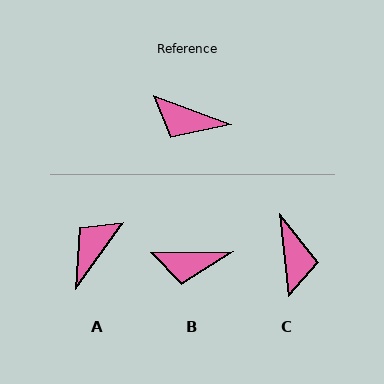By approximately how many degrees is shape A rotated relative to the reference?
Approximately 105 degrees clockwise.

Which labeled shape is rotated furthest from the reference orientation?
C, about 117 degrees away.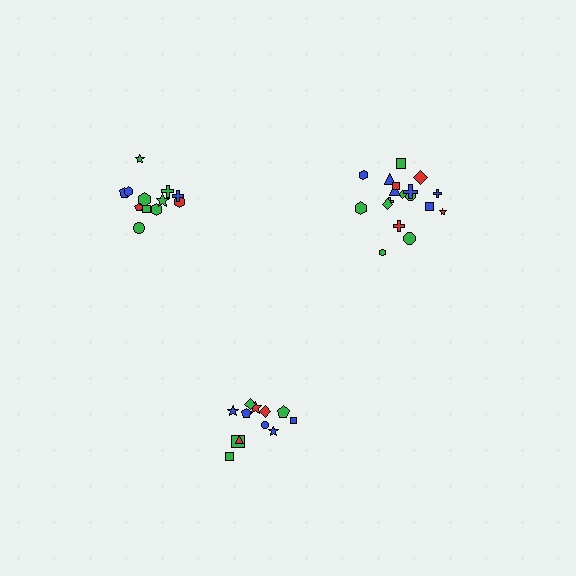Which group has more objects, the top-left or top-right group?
The top-right group.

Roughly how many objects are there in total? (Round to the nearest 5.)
Roughly 40 objects in total.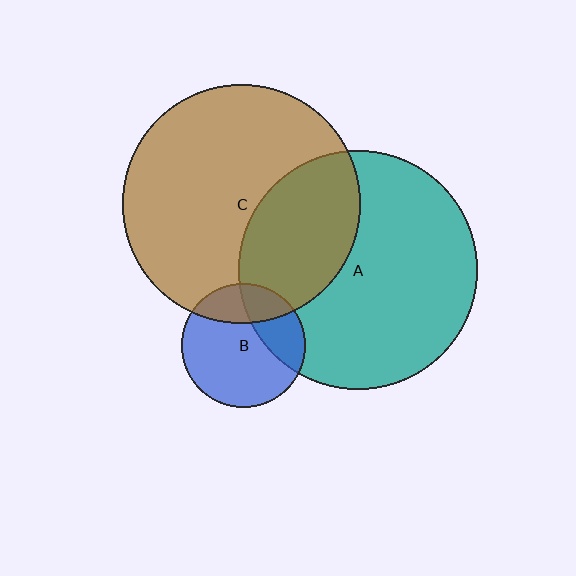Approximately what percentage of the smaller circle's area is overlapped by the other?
Approximately 35%.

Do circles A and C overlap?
Yes.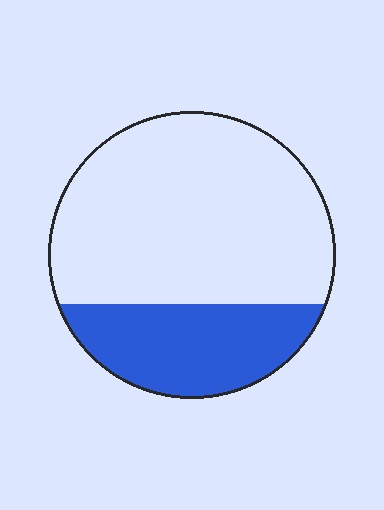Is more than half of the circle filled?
No.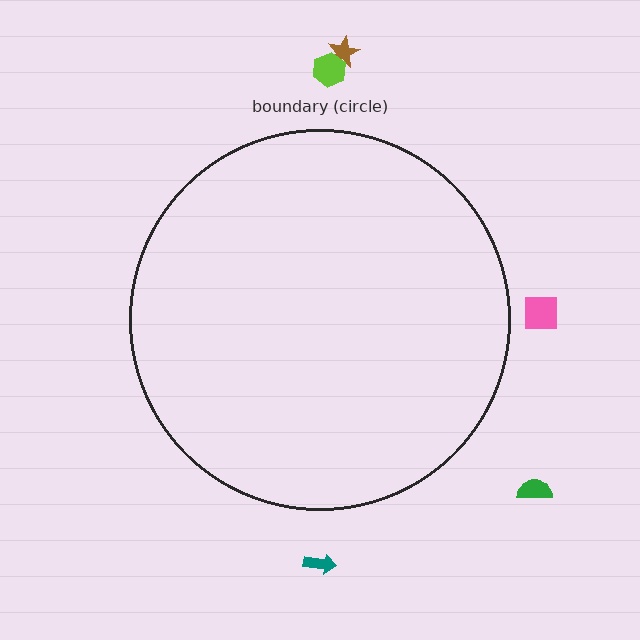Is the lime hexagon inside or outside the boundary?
Outside.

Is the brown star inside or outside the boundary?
Outside.